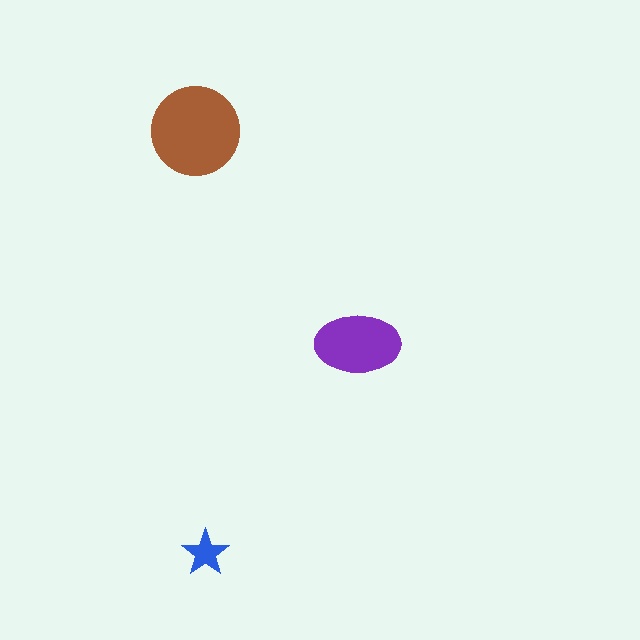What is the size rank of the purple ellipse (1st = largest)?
2nd.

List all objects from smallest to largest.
The blue star, the purple ellipse, the brown circle.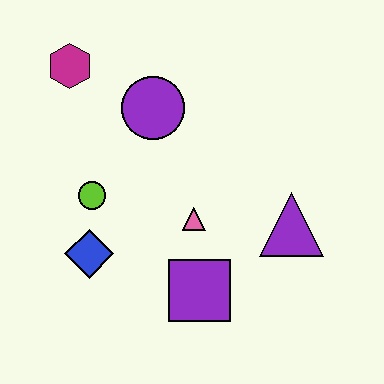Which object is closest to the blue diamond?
The lime circle is closest to the blue diamond.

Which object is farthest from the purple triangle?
The magenta hexagon is farthest from the purple triangle.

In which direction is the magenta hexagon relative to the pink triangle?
The magenta hexagon is above the pink triangle.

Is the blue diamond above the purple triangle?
No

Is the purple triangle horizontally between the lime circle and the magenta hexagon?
No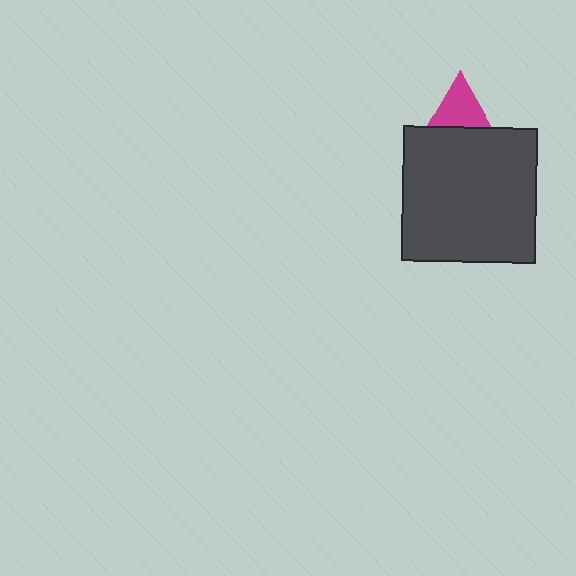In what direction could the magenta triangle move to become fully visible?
The magenta triangle could move up. That would shift it out from behind the dark gray square entirely.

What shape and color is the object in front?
The object in front is a dark gray square.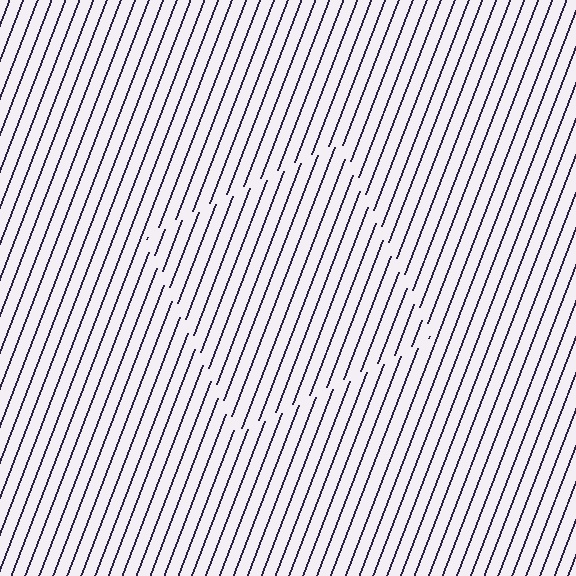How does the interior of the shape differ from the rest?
The interior of the shape contains the same grating, shifted by half a period — the contour is defined by the phase discontinuity where line-ends from the inner and outer gratings abut.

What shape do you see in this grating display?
An illusory square. The interior of the shape contains the same grating, shifted by half a period — the contour is defined by the phase discontinuity where line-ends from the inner and outer gratings abut.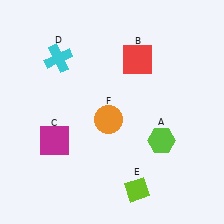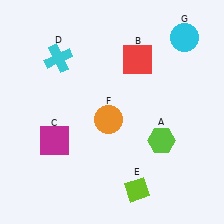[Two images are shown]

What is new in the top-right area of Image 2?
A cyan circle (G) was added in the top-right area of Image 2.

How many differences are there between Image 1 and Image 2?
There is 1 difference between the two images.